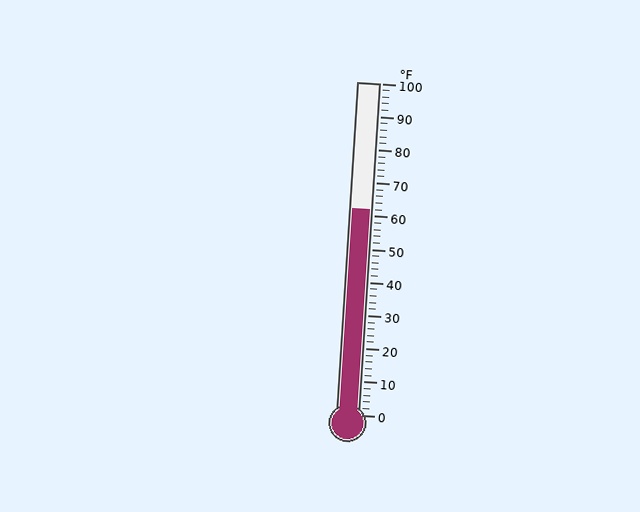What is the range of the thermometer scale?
The thermometer scale ranges from 0°F to 100°F.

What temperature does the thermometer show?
The thermometer shows approximately 62°F.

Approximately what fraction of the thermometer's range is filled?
The thermometer is filled to approximately 60% of its range.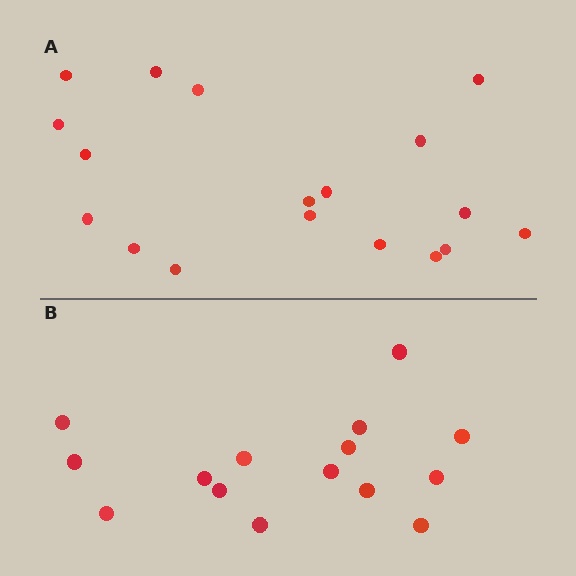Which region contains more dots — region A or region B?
Region A (the top region) has more dots.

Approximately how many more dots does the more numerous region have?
Region A has just a few more — roughly 2 or 3 more dots than region B.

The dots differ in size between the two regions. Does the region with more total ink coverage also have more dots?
No. Region B has more total ink coverage because its dots are larger, but region A actually contains more individual dots. Total area can be misleading — the number of items is what matters here.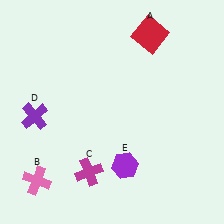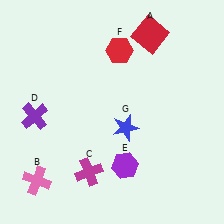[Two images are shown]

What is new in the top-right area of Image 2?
A red hexagon (F) was added in the top-right area of Image 2.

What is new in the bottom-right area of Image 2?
A blue star (G) was added in the bottom-right area of Image 2.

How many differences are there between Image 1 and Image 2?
There are 2 differences between the two images.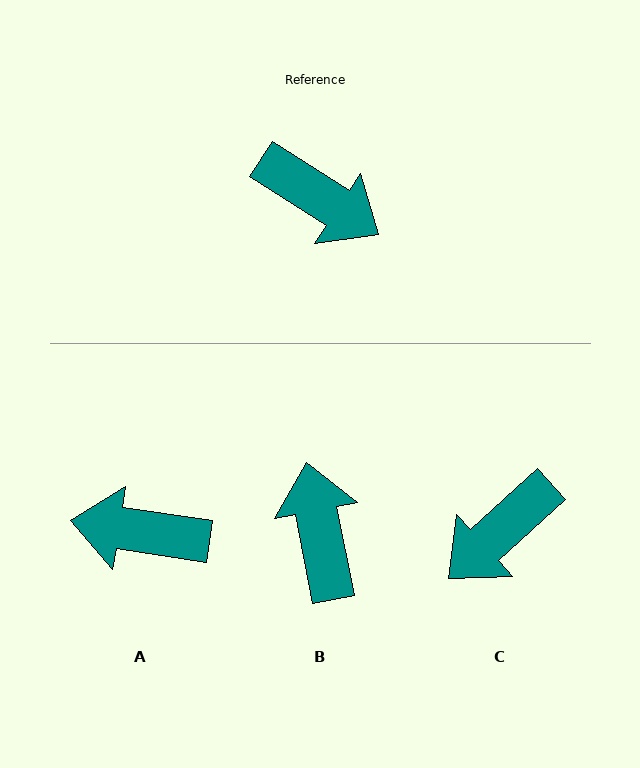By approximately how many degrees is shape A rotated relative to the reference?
Approximately 156 degrees clockwise.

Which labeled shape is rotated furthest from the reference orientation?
A, about 156 degrees away.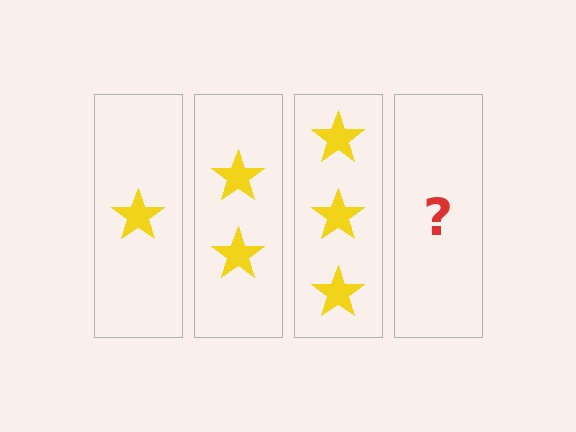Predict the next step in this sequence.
The next step is 4 stars.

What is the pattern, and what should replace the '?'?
The pattern is that each step adds one more star. The '?' should be 4 stars.